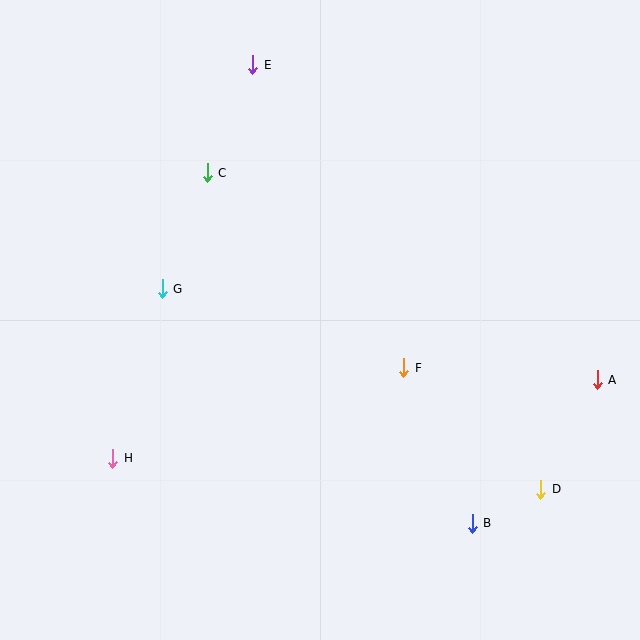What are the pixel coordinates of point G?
Point G is at (162, 289).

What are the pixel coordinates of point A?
Point A is at (597, 380).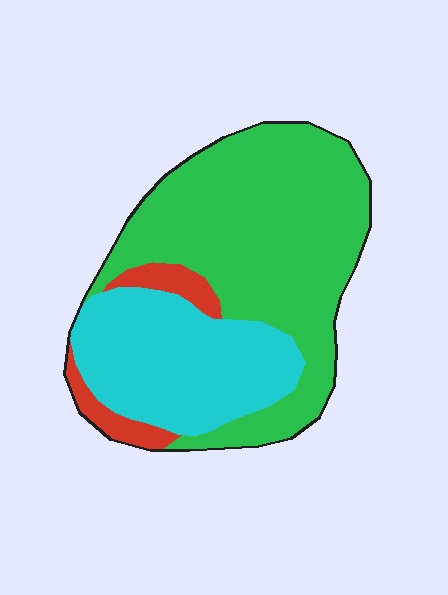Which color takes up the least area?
Red, at roughly 10%.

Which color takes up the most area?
Green, at roughly 60%.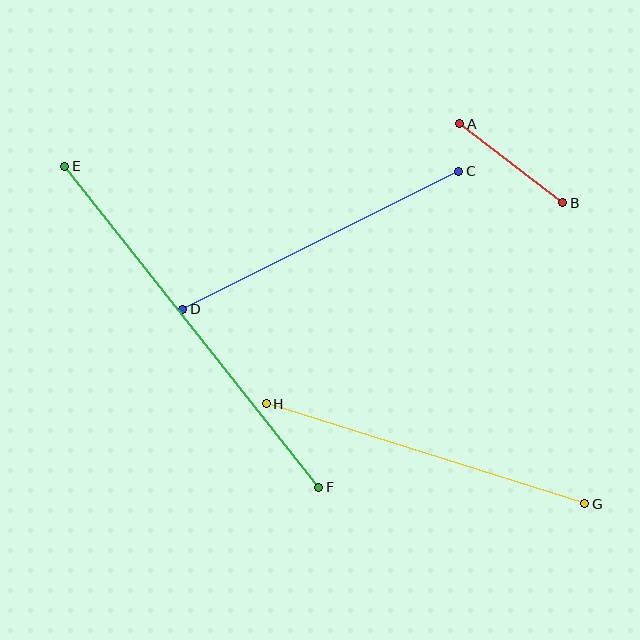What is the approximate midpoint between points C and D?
The midpoint is at approximately (321, 240) pixels.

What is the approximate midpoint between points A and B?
The midpoint is at approximately (511, 163) pixels.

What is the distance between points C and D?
The distance is approximately 308 pixels.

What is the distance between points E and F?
The distance is approximately 409 pixels.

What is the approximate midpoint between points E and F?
The midpoint is at approximately (192, 327) pixels.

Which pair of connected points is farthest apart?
Points E and F are farthest apart.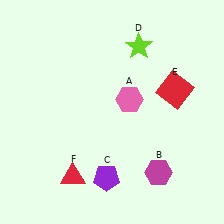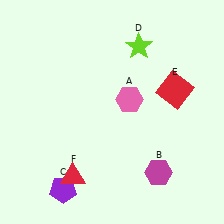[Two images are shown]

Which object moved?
The purple pentagon (C) moved left.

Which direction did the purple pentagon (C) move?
The purple pentagon (C) moved left.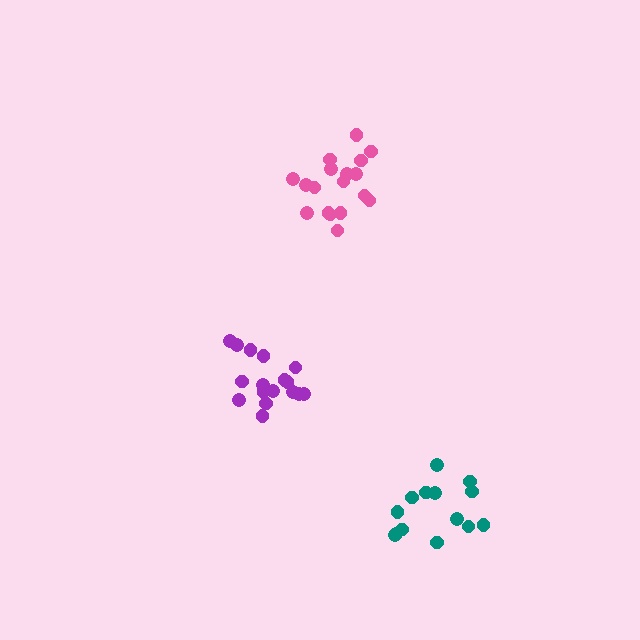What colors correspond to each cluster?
The clusters are colored: pink, purple, teal.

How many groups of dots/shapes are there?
There are 3 groups.